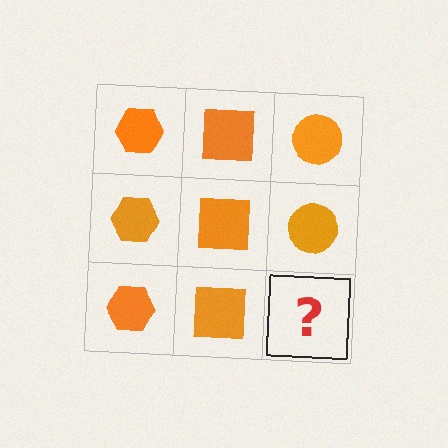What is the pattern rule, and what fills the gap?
The rule is that each column has a consistent shape. The gap should be filled with an orange circle.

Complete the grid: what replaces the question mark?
The question mark should be replaced with an orange circle.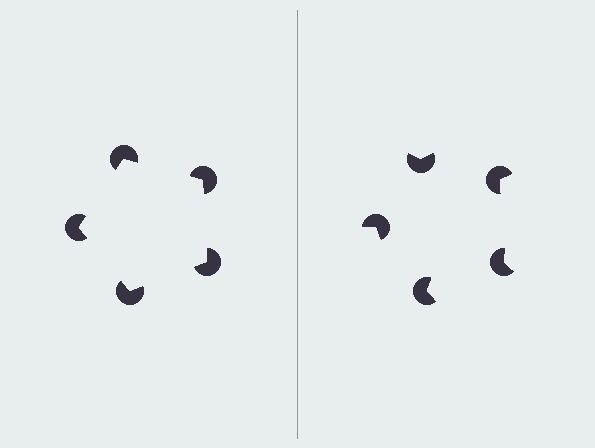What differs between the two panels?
The pac-man discs are positioned identically on both sides; only the wedge orientations differ. On the left they align to a pentagon; on the right they are misaligned.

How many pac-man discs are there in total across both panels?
10 — 5 on each side.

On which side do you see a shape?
An illusory pentagon appears on the left side. On the right side the wedge cuts are rotated, so no coherent shape forms.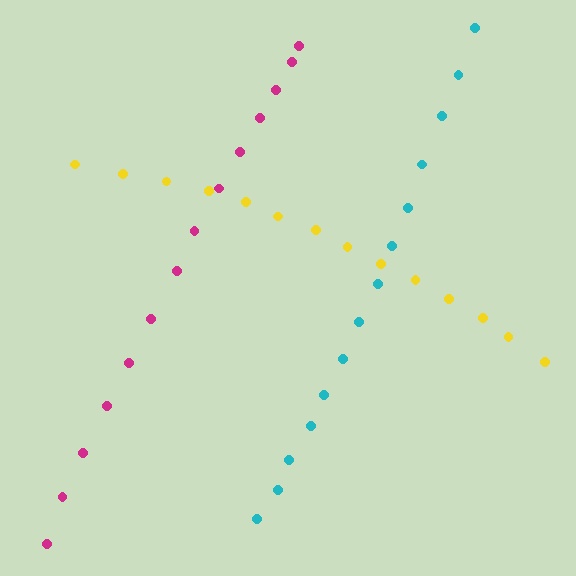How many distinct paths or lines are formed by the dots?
There are 3 distinct paths.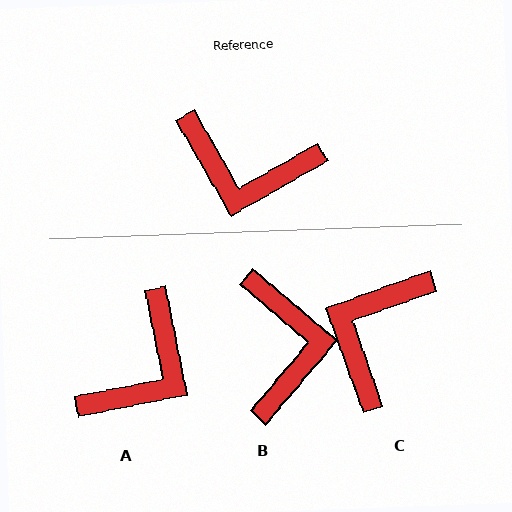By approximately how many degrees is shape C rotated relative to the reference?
Approximately 100 degrees clockwise.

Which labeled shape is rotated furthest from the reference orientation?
B, about 110 degrees away.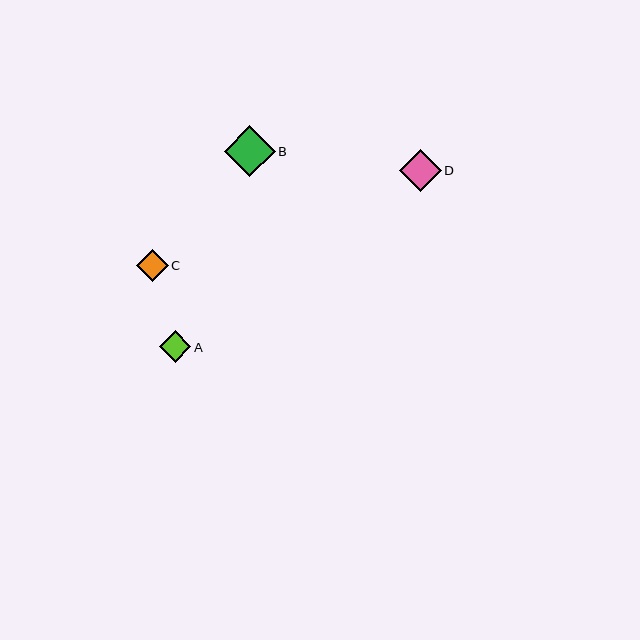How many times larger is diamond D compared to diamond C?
Diamond D is approximately 1.3 times the size of diamond C.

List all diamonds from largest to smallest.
From largest to smallest: B, D, C, A.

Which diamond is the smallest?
Diamond A is the smallest with a size of approximately 31 pixels.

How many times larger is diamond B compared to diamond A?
Diamond B is approximately 1.6 times the size of diamond A.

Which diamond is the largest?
Diamond B is the largest with a size of approximately 51 pixels.